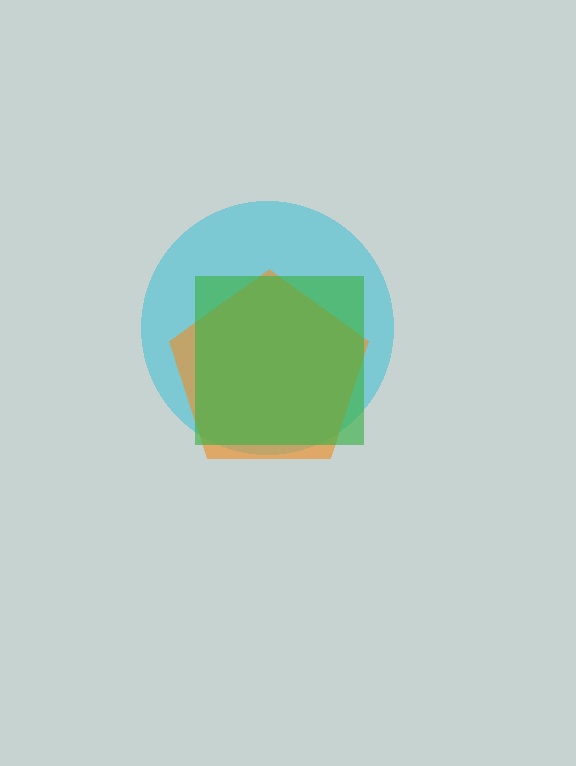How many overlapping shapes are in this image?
There are 3 overlapping shapes in the image.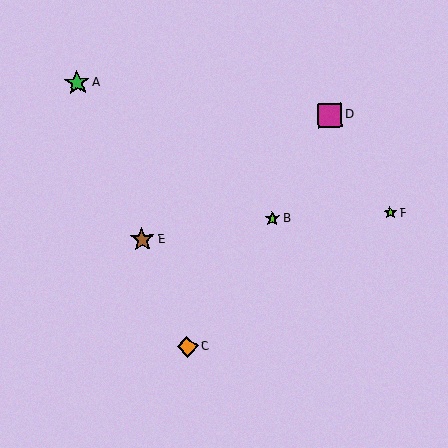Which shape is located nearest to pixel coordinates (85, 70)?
The green star (labeled A) at (77, 83) is nearest to that location.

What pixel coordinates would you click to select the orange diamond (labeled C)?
Click at (187, 347) to select the orange diamond C.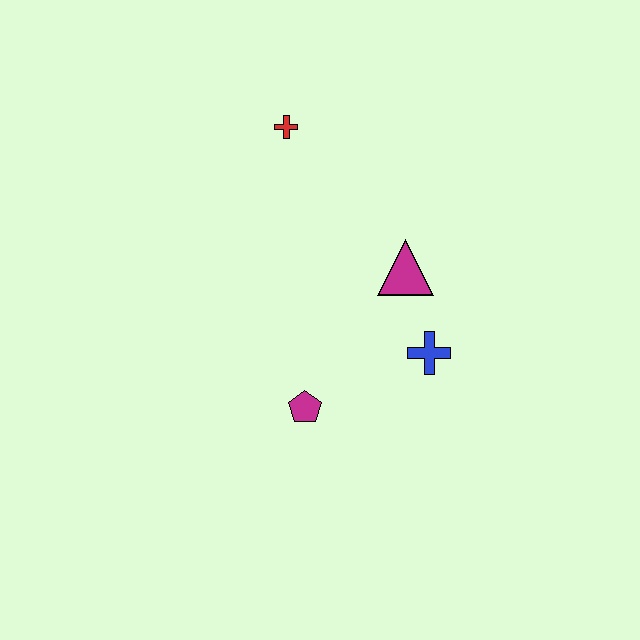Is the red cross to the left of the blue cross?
Yes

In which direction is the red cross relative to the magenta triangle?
The red cross is above the magenta triangle.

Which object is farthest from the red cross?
The magenta pentagon is farthest from the red cross.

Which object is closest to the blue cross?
The magenta triangle is closest to the blue cross.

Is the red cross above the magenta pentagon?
Yes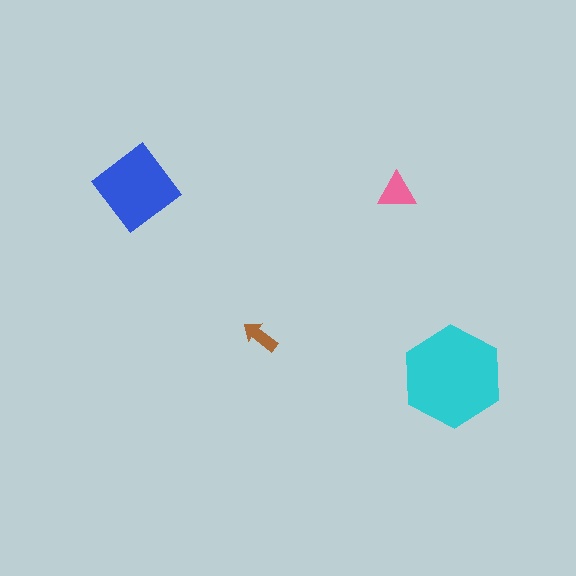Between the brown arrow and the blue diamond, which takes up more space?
The blue diamond.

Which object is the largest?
The cyan hexagon.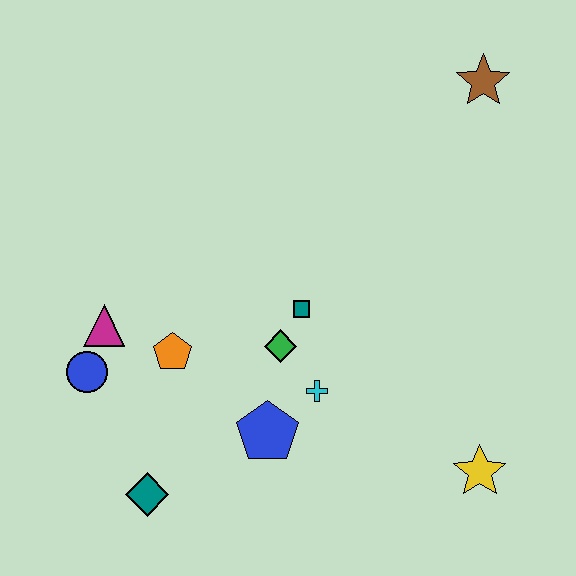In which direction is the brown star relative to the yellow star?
The brown star is above the yellow star.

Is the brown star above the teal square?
Yes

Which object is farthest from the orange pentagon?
The brown star is farthest from the orange pentagon.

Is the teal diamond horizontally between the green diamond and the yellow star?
No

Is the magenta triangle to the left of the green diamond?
Yes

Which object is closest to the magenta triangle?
The blue circle is closest to the magenta triangle.